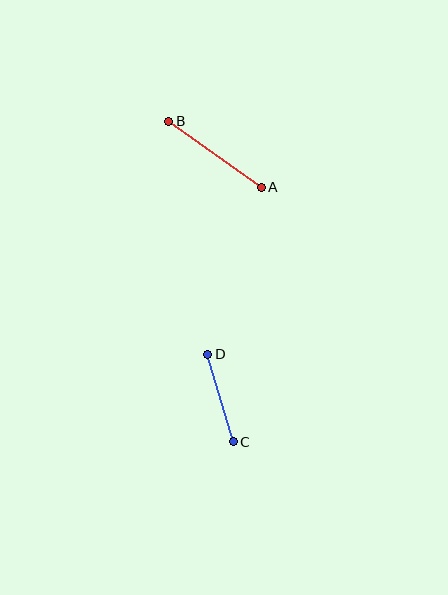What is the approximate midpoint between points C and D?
The midpoint is at approximately (220, 398) pixels.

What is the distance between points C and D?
The distance is approximately 91 pixels.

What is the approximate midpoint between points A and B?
The midpoint is at approximately (215, 154) pixels.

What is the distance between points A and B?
The distance is approximately 114 pixels.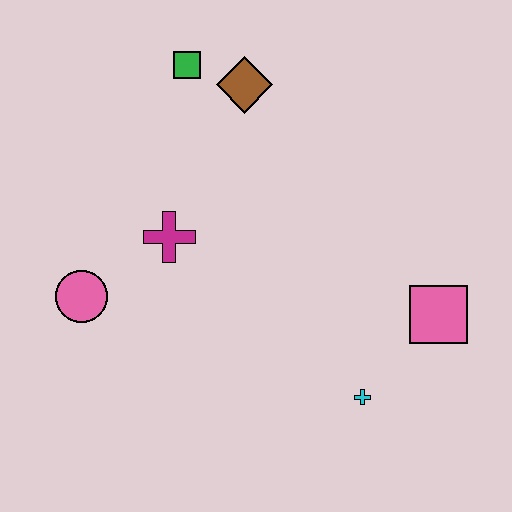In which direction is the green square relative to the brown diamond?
The green square is to the left of the brown diamond.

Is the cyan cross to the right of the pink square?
No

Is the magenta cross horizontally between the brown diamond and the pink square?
No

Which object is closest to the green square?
The brown diamond is closest to the green square.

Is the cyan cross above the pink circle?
No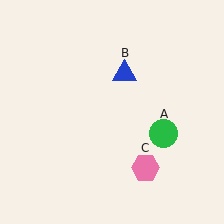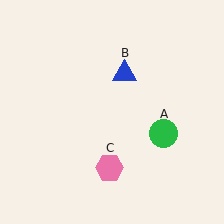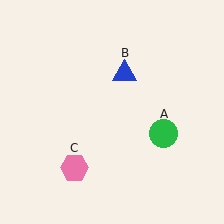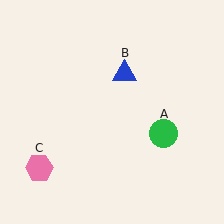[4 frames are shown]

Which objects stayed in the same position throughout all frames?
Green circle (object A) and blue triangle (object B) remained stationary.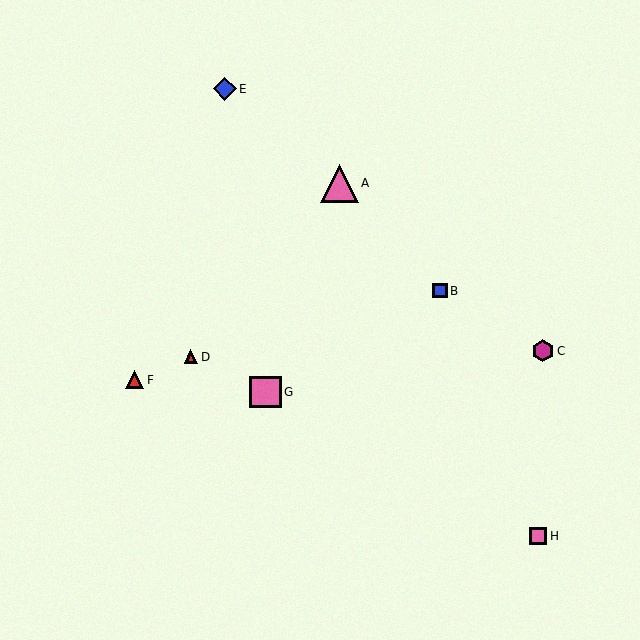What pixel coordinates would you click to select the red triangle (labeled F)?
Click at (135, 380) to select the red triangle F.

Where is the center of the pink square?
The center of the pink square is at (265, 392).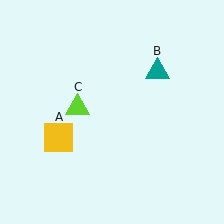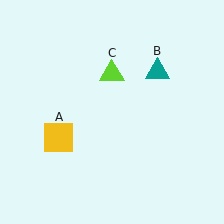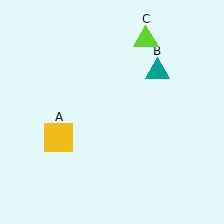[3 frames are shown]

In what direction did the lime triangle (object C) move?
The lime triangle (object C) moved up and to the right.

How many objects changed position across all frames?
1 object changed position: lime triangle (object C).